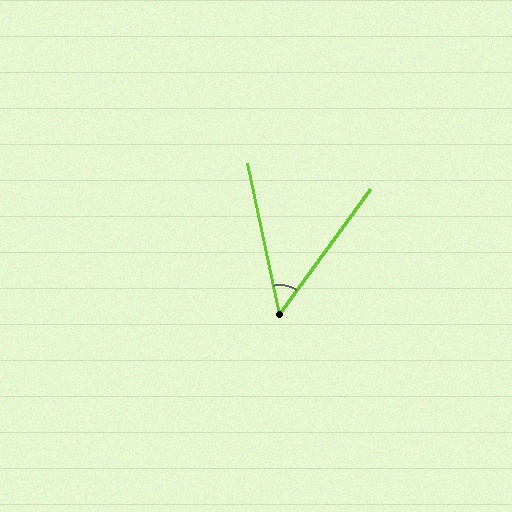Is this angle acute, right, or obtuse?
It is acute.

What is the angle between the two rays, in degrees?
Approximately 48 degrees.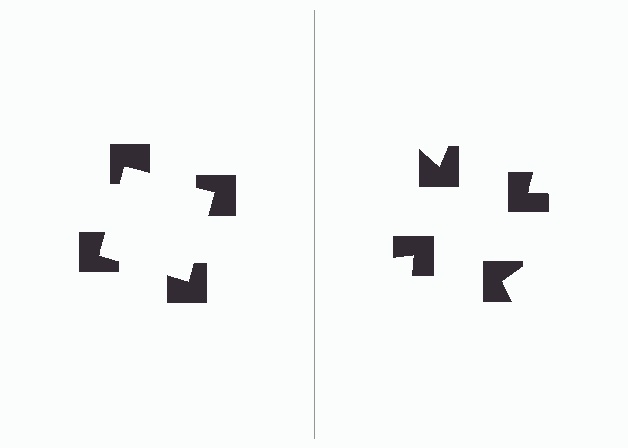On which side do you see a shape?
An illusory square appears on the left side. On the right side the wedge cuts are rotated, so no coherent shape forms.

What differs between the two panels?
The notched squares are positioned identically on both sides; only the wedge orientations differ. On the left they align to a square; on the right they are misaligned.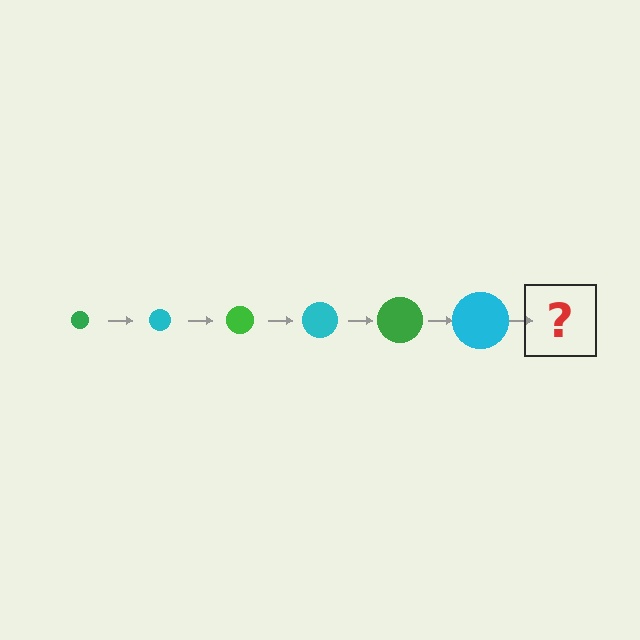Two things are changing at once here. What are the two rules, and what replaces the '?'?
The two rules are that the circle grows larger each step and the color cycles through green and cyan. The '?' should be a green circle, larger than the previous one.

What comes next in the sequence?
The next element should be a green circle, larger than the previous one.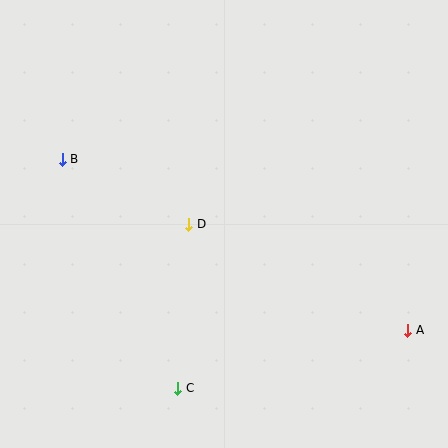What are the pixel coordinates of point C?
Point C is at (178, 388).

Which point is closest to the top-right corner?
Point A is closest to the top-right corner.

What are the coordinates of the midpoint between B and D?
The midpoint between B and D is at (126, 192).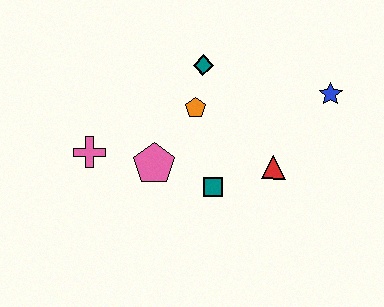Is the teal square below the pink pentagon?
Yes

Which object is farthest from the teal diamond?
The pink cross is farthest from the teal diamond.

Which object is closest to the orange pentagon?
The teal diamond is closest to the orange pentagon.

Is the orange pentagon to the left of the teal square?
Yes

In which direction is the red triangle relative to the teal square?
The red triangle is to the right of the teal square.